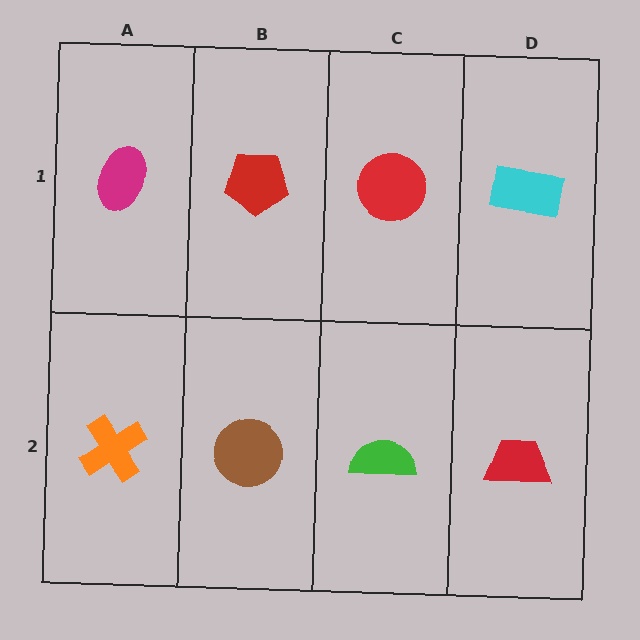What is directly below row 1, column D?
A red trapezoid.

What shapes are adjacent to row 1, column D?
A red trapezoid (row 2, column D), a red circle (row 1, column C).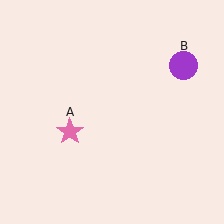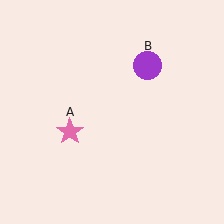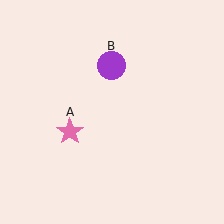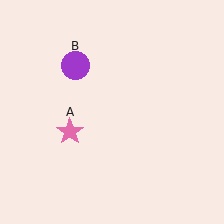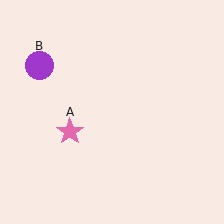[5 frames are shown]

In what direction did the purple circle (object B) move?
The purple circle (object B) moved left.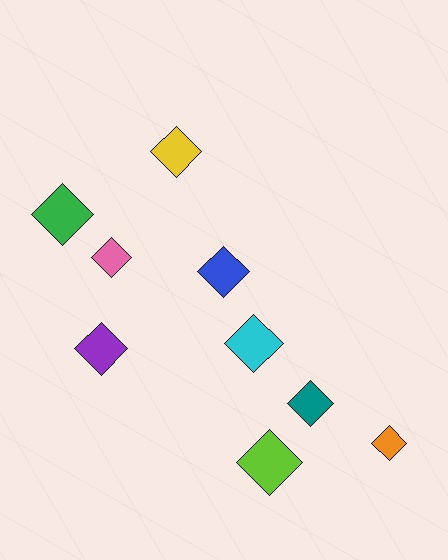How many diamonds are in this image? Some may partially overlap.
There are 9 diamonds.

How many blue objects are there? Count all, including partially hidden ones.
There is 1 blue object.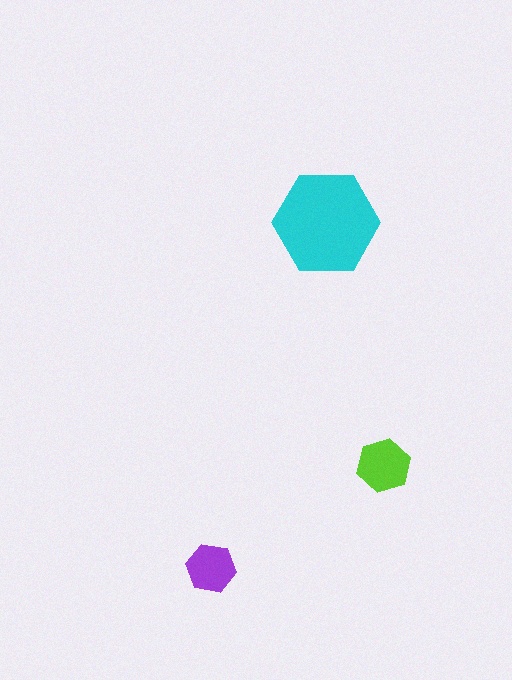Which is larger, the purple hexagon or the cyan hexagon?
The cyan one.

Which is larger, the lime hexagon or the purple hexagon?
The lime one.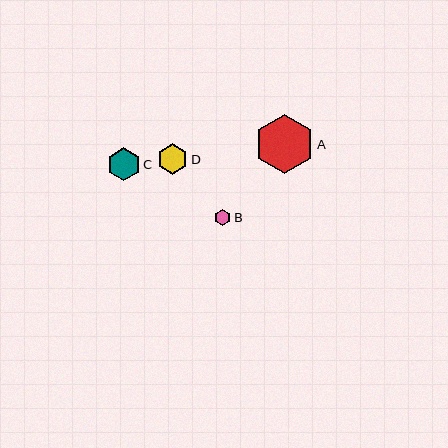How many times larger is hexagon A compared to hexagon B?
Hexagon A is approximately 3.7 times the size of hexagon B.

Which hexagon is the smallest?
Hexagon B is the smallest with a size of approximately 16 pixels.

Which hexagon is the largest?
Hexagon A is the largest with a size of approximately 60 pixels.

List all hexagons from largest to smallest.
From largest to smallest: A, C, D, B.